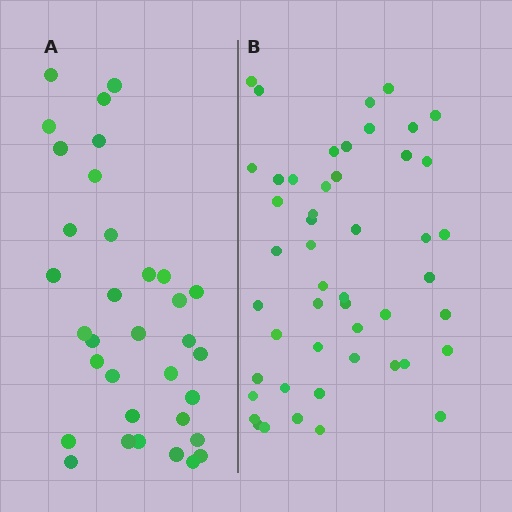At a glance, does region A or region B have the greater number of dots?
Region B (the right region) has more dots.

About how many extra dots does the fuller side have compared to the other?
Region B has approximately 15 more dots than region A.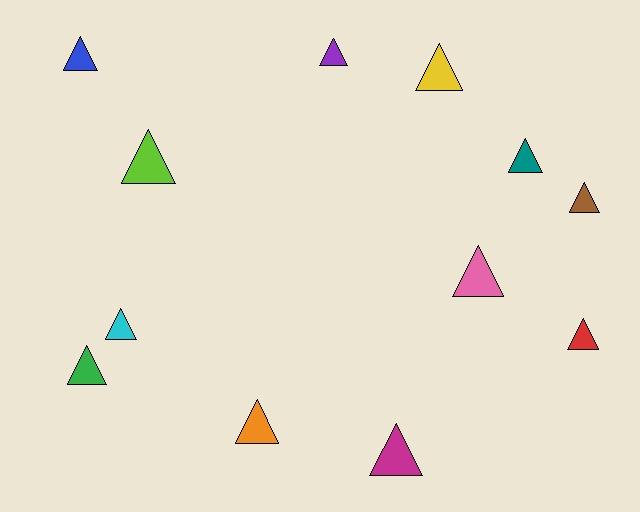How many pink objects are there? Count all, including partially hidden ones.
There is 1 pink object.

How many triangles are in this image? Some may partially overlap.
There are 12 triangles.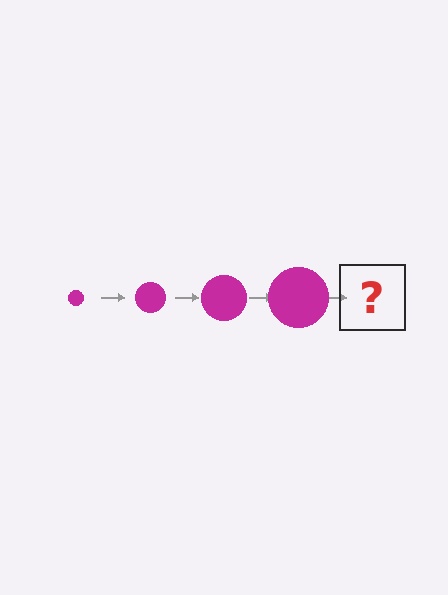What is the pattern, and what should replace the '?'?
The pattern is that the circle gets progressively larger each step. The '?' should be a magenta circle, larger than the previous one.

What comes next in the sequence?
The next element should be a magenta circle, larger than the previous one.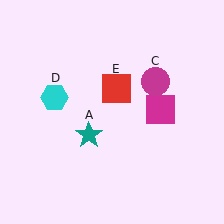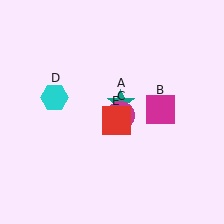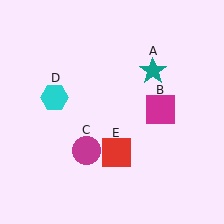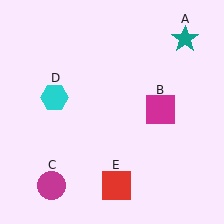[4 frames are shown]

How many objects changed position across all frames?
3 objects changed position: teal star (object A), magenta circle (object C), red square (object E).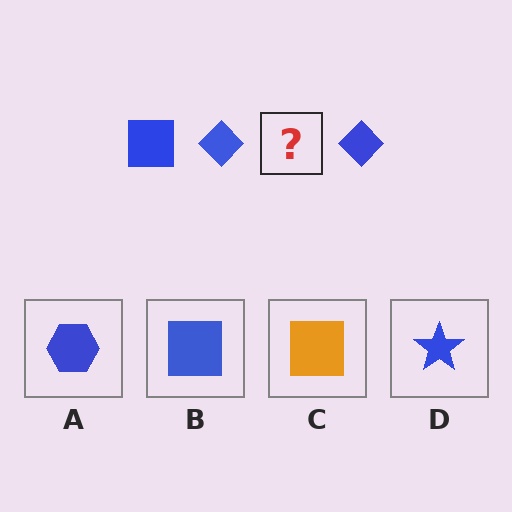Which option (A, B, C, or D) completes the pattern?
B.